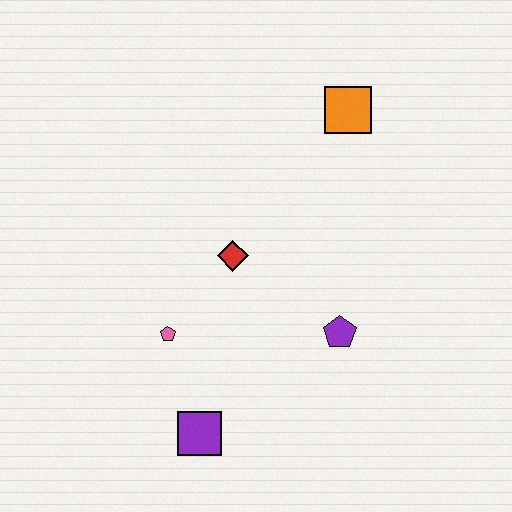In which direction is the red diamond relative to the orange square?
The red diamond is below the orange square.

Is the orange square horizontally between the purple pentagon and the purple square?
No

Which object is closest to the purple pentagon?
The red diamond is closest to the purple pentagon.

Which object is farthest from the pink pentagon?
The orange square is farthest from the pink pentagon.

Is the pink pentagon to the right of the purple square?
No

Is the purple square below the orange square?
Yes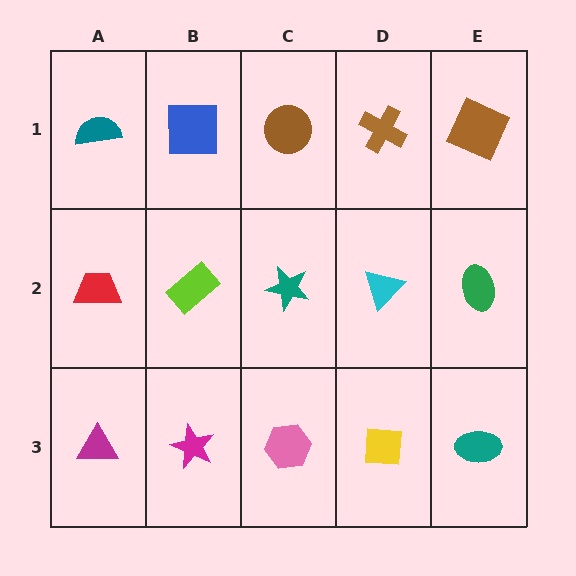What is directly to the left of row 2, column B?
A red trapezoid.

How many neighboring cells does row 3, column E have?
2.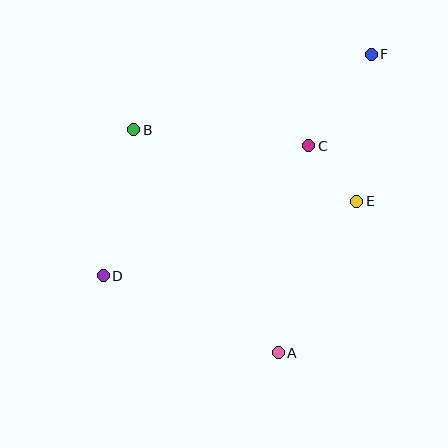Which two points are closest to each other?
Points C and E are closest to each other.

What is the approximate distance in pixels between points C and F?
The distance between C and F is approximately 111 pixels.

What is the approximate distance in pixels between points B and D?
The distance between B and D is approximately 149 pixels.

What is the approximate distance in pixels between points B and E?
The distance between B and E is approximately 234 pixels.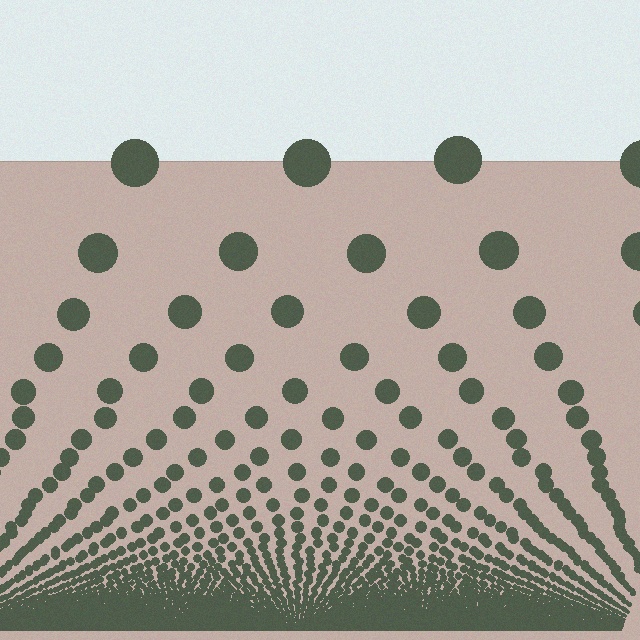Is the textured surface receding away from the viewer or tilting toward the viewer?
The surface appears to tilt toward the viewer. Texture elements get larger and sparser toward the top.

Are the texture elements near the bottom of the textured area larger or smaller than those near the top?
Smaller. The gradient is inverted — elements near the bottom are smaller and denser.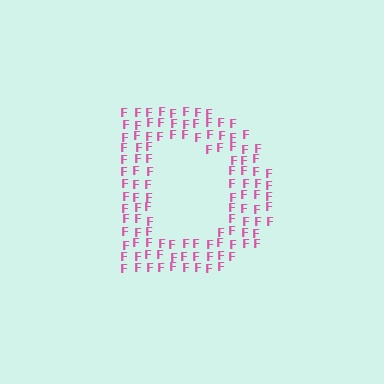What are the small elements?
The small elements are letter F's.